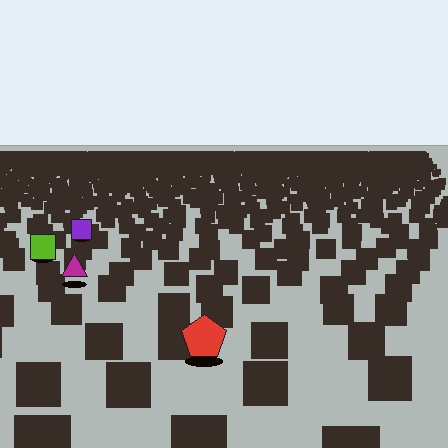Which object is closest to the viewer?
The red pentagon is closest. The texture marks near it are larger and more spread out.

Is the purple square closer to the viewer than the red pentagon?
No. The red pentagon is closer — you can tell from the texture gradient: the ground texture is coarser near it.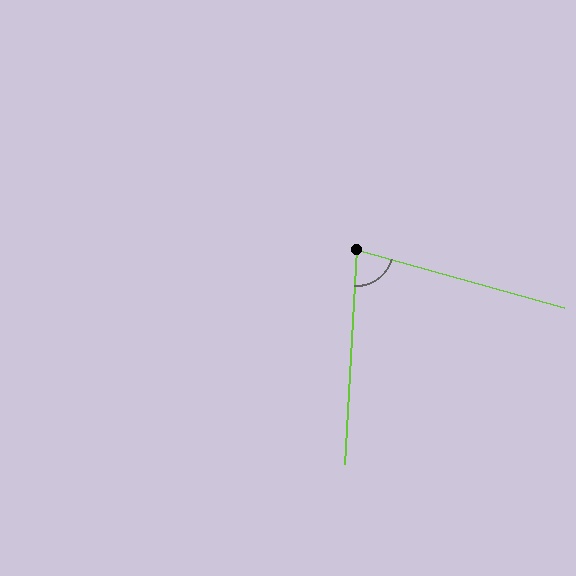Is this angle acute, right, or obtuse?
It is acute.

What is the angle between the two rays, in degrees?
Approximately 78 degrees.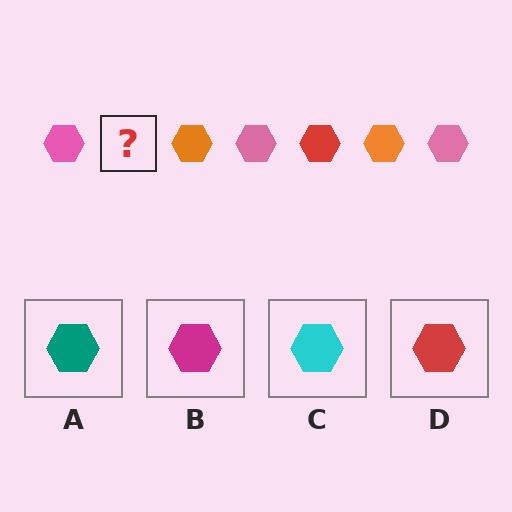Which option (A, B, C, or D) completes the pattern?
D.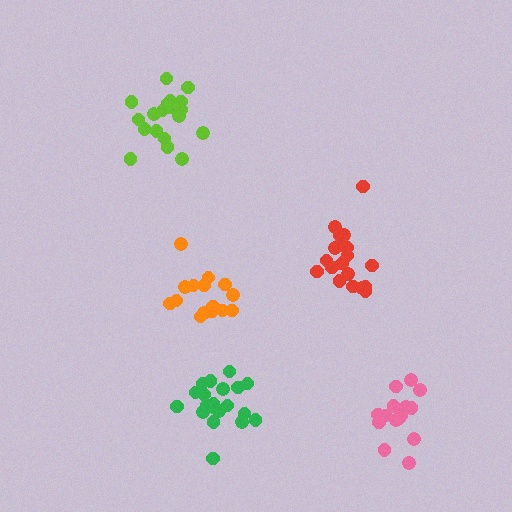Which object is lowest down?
The pink cluster is bottommost.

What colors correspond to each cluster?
The clusters are colored: orange, red, green, lime, pink.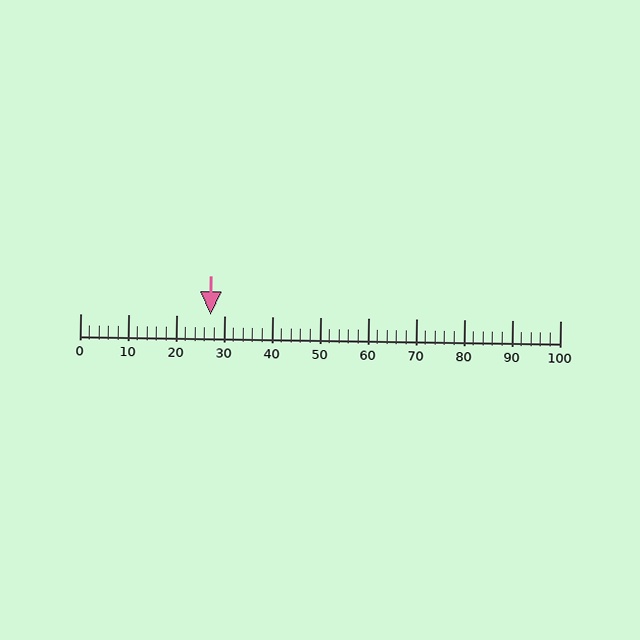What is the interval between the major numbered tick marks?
The major tick marks are spaced 10 units apart.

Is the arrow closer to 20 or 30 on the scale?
The arrow is closer to 30.